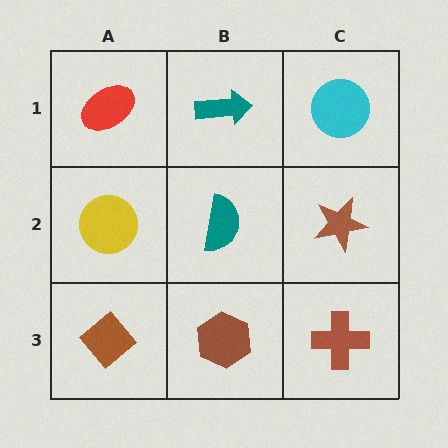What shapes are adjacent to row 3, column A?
A yellow circle (row 2, column A), a brown hexagon (row 3, column B).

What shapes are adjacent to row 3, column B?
A teal semicircle (row 2, column B), a brown diamond (row 3, column A), a brown cross (row 3, column C).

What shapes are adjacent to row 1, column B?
A teal semicircle (row 2, column B), a red ellipse (row 1, column A), a cyan circle (row 1, column C).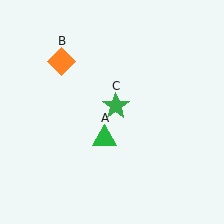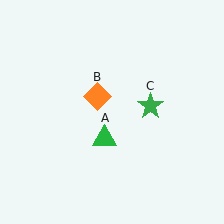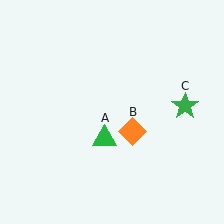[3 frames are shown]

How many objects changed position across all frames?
2 objects changed position: orange diamond (object B), green star (object C).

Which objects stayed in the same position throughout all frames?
Green triangle (object A) remained stationary.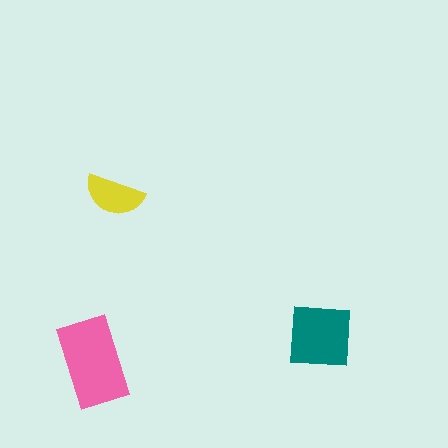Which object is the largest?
The pink rectangle.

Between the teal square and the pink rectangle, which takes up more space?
The pink rectangle.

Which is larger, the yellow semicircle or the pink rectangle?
The pink rectangle.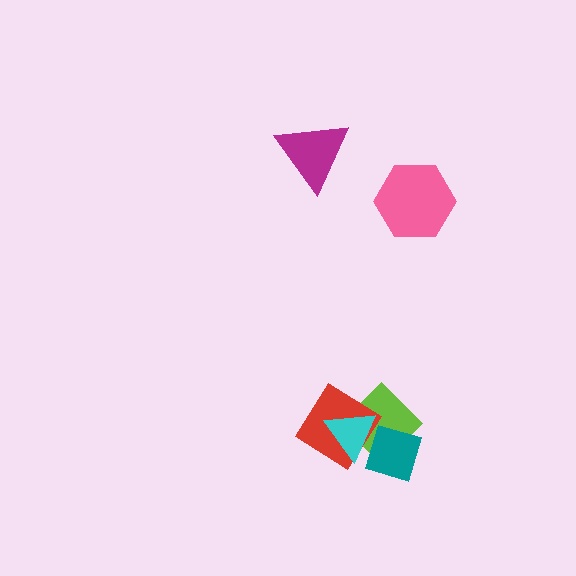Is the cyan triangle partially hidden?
Yes, it is partially covered by another shape.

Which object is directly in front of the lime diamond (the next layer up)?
The red diamond is directly in front of the lime diamond.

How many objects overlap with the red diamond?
3 objects overlap with the red diamond.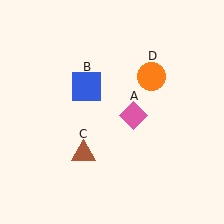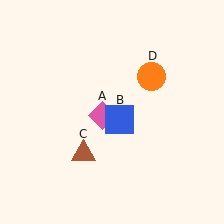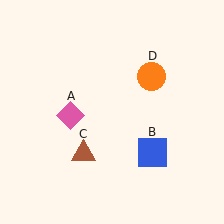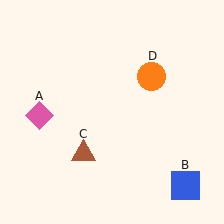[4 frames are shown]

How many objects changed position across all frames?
2 objects changed position: pink diamond (object A), blue square (object B).